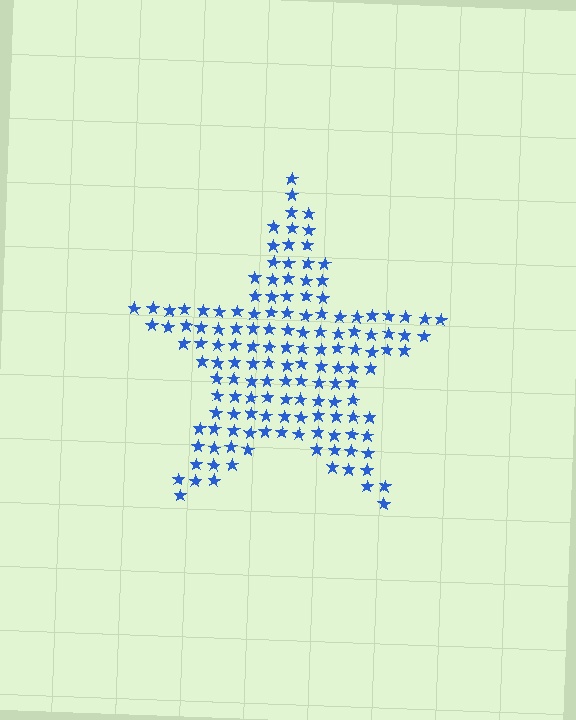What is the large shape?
The large shape is a star.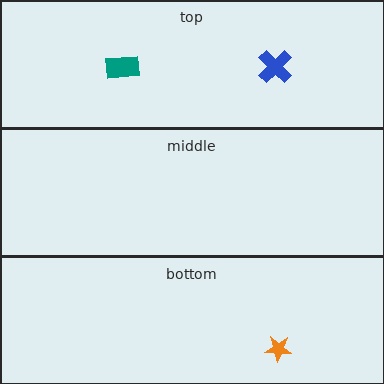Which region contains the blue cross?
The top region.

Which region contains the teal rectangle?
The top region.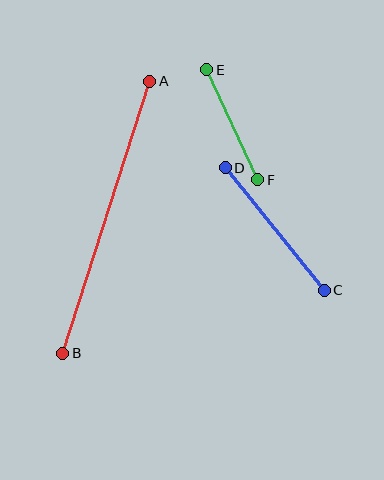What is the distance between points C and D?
The distance is approximately 157 pixels.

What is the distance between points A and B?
The distance is approximately 286 pixels.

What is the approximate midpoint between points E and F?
The midpoint is at approximately (232, 125) pixels.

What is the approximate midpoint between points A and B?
The midpoint is at approximately (106, 217) pixels.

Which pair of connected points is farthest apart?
Points A and B are farthest apart.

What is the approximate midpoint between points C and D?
The midpoint is at approximately (275, 229) pixels.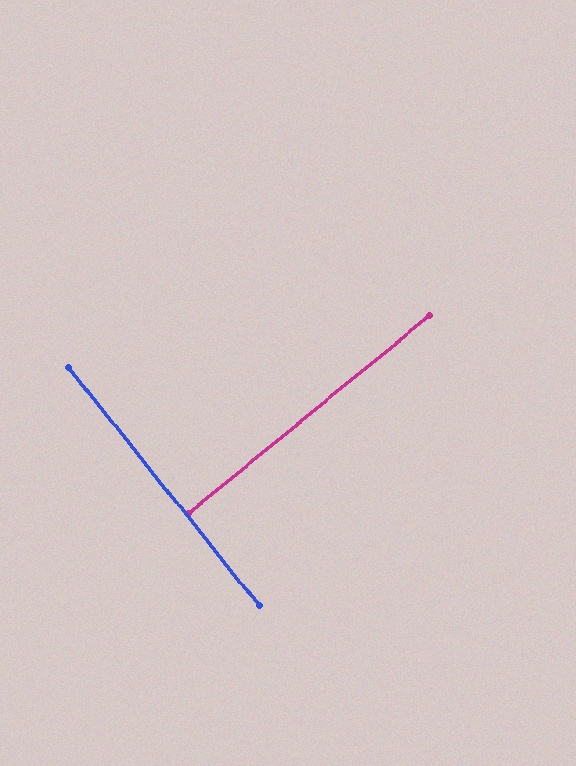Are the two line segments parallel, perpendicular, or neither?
Perpendicular — they meet at approximately 89°.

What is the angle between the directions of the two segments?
Approximately 89 degrees.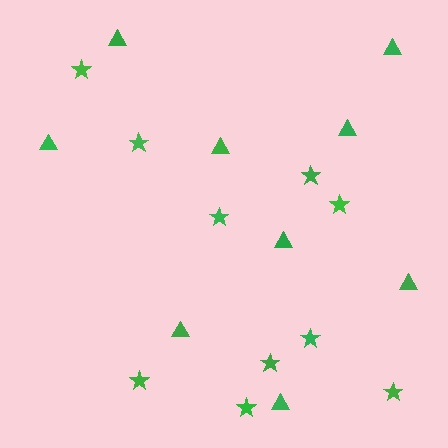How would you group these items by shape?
There are 2 groups: one group of triangles (9) and one group of stars (10).